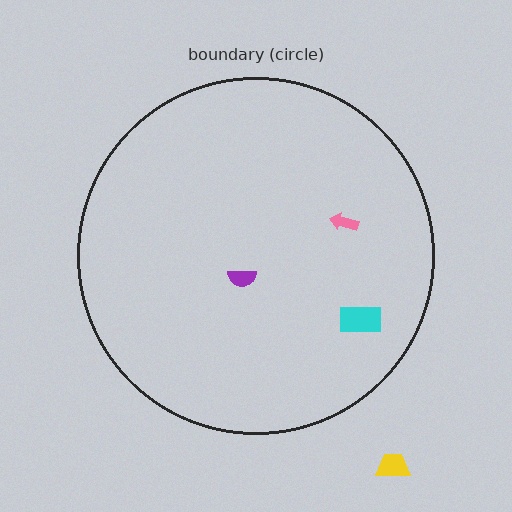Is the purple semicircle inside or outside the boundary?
Inside.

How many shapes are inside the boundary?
3 inside, 1 outside.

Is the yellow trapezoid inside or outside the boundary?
Outside.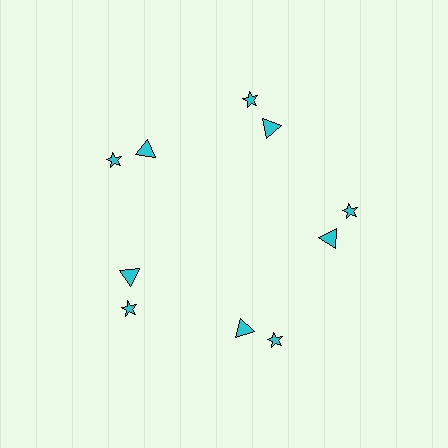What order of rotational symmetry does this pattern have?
This pattern has 5-fold rotational symmetry.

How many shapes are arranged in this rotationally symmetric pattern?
There are 10 shapes, arranged in 5 groups of 2.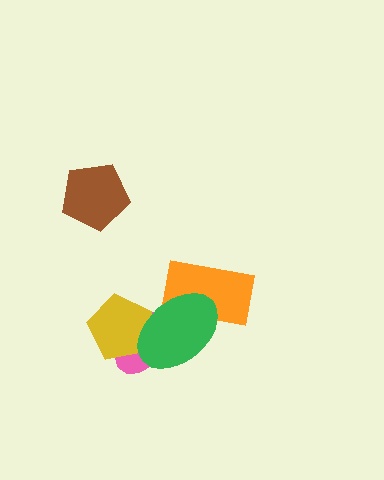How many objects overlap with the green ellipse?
3 objects overlap with the green ellipse.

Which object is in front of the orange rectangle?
The green ellipse is in front of the orange rectangle.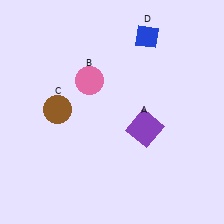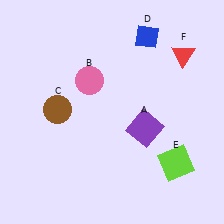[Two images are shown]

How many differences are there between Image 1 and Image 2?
There are 2 differences between the two images.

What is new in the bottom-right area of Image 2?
A lime square (E) was added in the bottom-right area of Image 2.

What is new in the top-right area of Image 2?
A red triangle (F) was added in the top-right area of Image 2.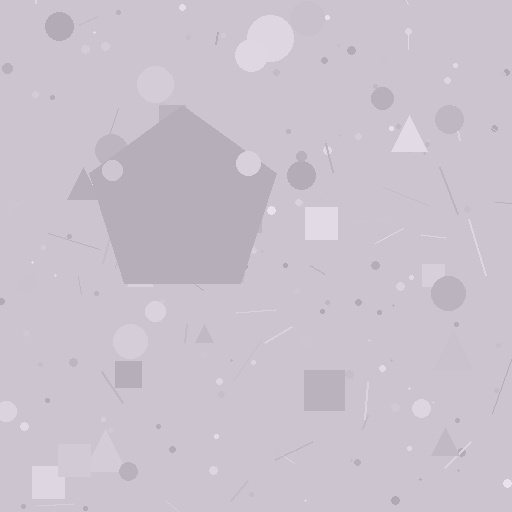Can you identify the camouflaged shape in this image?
The camouflaged shape is a pentagon.